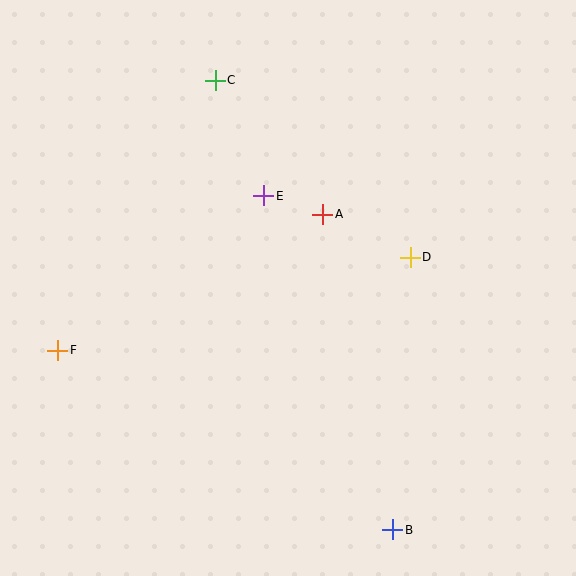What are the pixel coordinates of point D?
Point D is at (410, 257).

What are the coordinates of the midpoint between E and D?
The midpoint between E and D is at (337, 227).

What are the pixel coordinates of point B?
Point B is at (393, 530).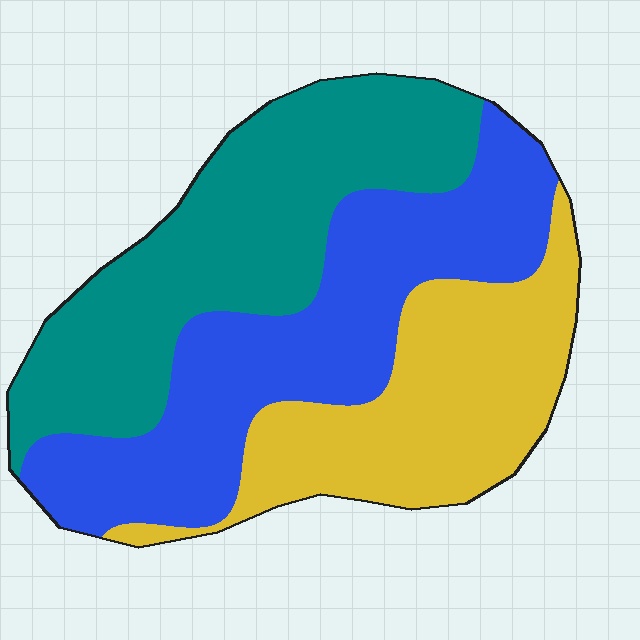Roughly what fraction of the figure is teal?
Teal covers about 35% of the figure.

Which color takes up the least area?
Yellow, at roughly 30%.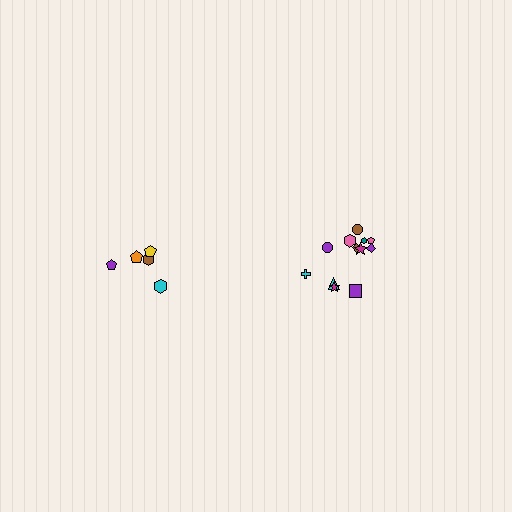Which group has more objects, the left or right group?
The right group.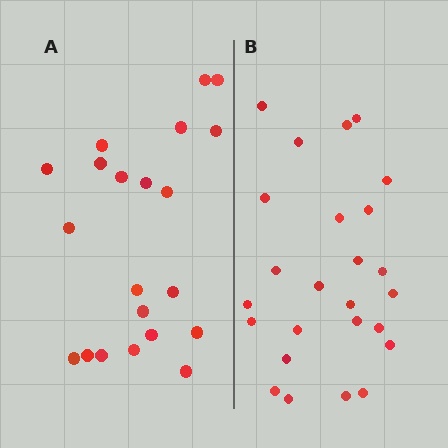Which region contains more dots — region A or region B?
Region B (the right region) has more dots.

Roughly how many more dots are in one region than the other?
Region B has about 4 more dots than region A.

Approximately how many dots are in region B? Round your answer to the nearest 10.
About 20 dots. (The exact count is 25, which rounds to 20.)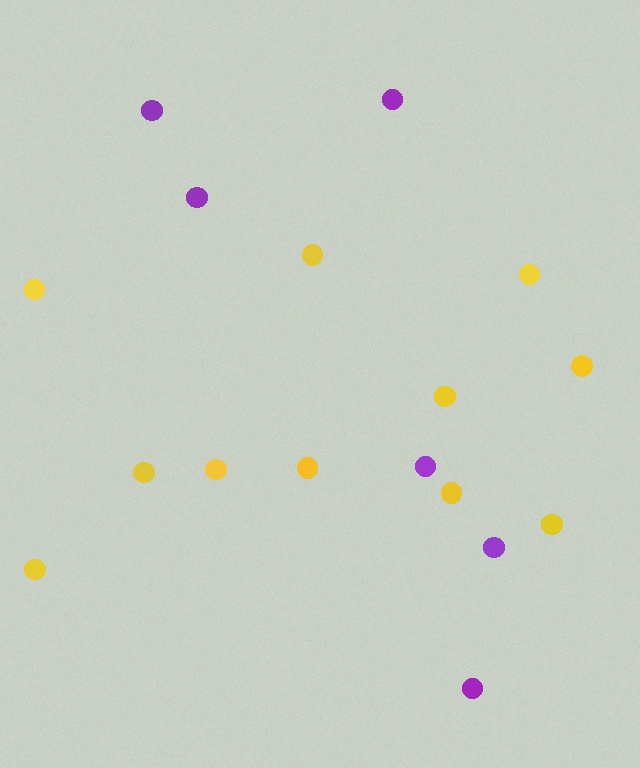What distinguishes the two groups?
There are 2 groups: one group of purple circles (6) and one group of yellow circles (11).